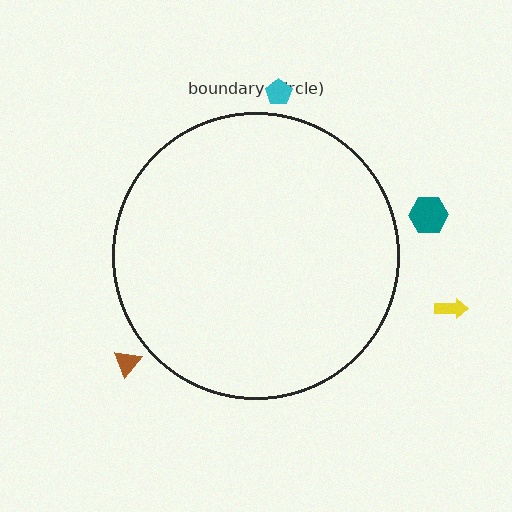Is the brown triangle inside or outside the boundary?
Outside.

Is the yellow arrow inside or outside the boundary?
Outside.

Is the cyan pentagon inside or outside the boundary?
Outside.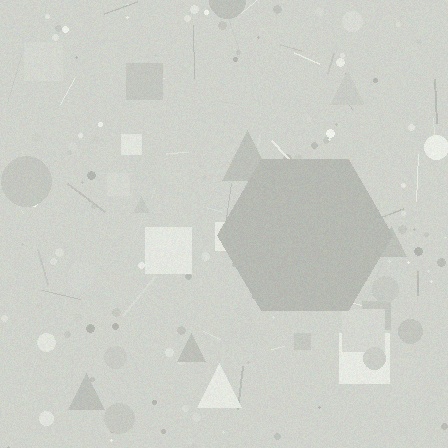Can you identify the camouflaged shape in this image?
The camouflaged shape is a hexagon.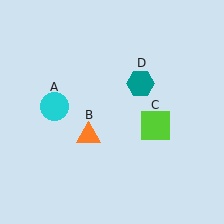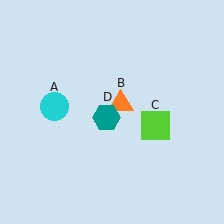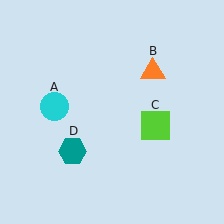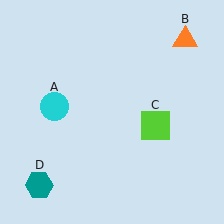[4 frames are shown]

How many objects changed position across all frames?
2 objects changed position: orange triangle (object B), teal hexagon (object D).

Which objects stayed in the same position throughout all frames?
Cyan circle (object A) and lime square (object C) remained stationary.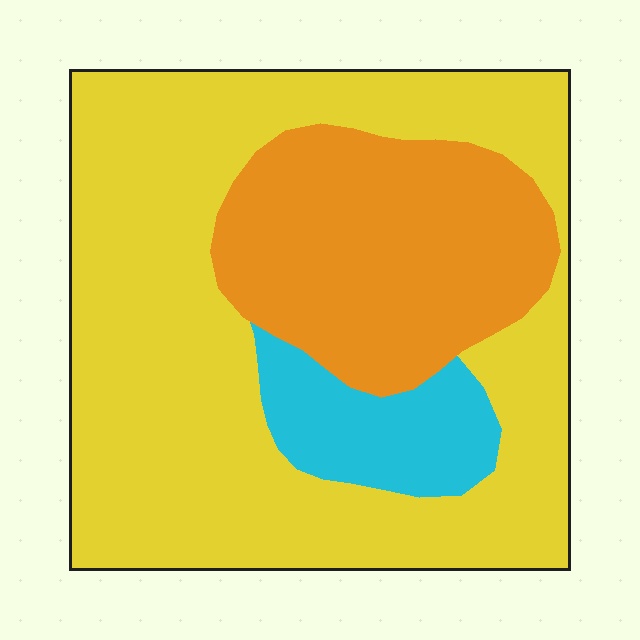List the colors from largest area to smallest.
From largest to smallest: yellow, orange, cyan.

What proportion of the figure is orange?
Orange covers roughly 25% of the figure.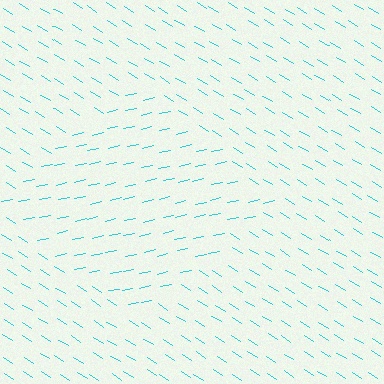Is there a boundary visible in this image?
Yes, there is a texture boundary formed by a change in line orientation.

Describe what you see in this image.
The image is filled with small cyan line segments. A diamond region in the image has lines oriented differently from the surrounding lines, creating a visible texture boundary.